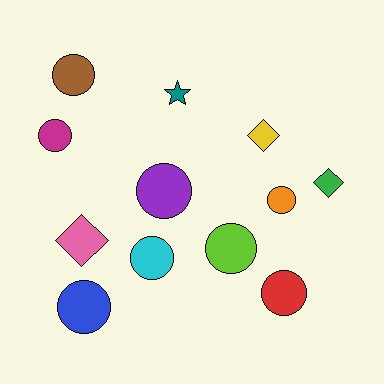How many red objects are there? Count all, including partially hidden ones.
There is 1 red object.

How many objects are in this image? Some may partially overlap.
There are 12 objects.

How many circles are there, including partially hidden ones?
There are 8 circles.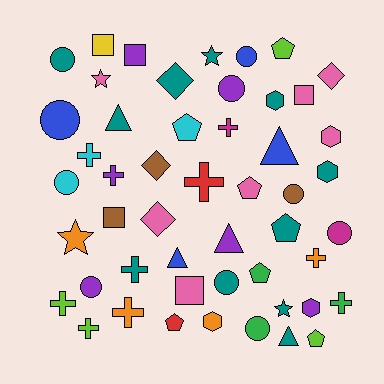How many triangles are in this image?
There are 5 triangles.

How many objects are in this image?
There are 50 objects.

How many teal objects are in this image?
There are 11 teal objects.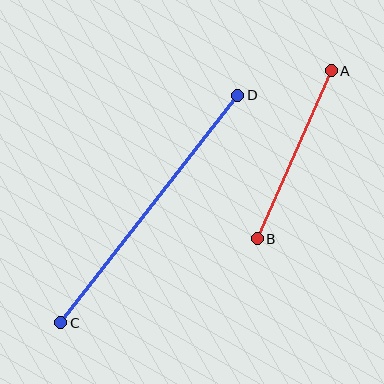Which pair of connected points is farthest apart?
Points C and D are farthest apart.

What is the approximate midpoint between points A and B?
The midpoint is at approximately (294, 155) pixels.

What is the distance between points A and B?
The distance is approximately 184 pixels.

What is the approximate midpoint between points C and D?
The midpoint is at approximately (149, 209) pixels.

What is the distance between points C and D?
The distance is approximately 288 pixels.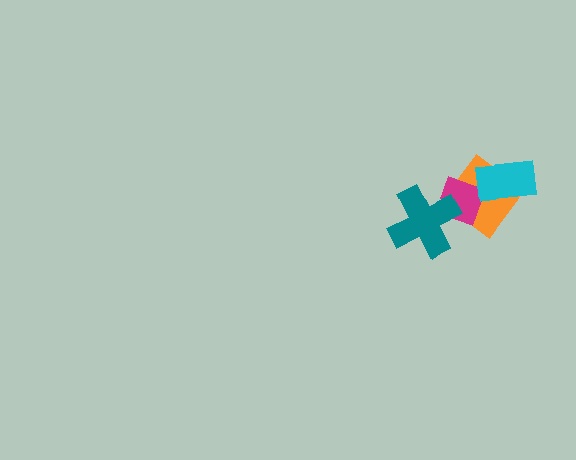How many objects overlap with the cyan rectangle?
1 object overlaps with the cyan rectangle.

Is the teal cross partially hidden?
No, no other shape covers it.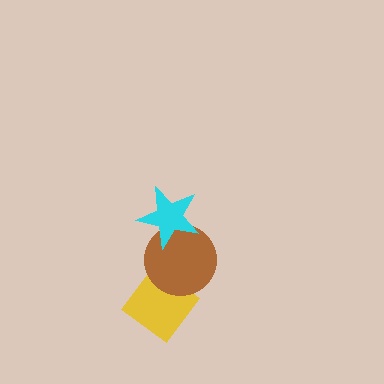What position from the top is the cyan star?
The cyan star is 1st from the top.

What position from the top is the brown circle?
The brown circle is 2nd from the top.